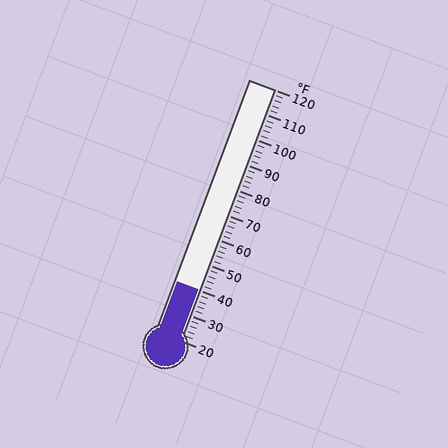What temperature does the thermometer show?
The thermometer shows approximately 40°F.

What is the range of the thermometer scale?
The thermometer scale ranges from 20°F to 120°F.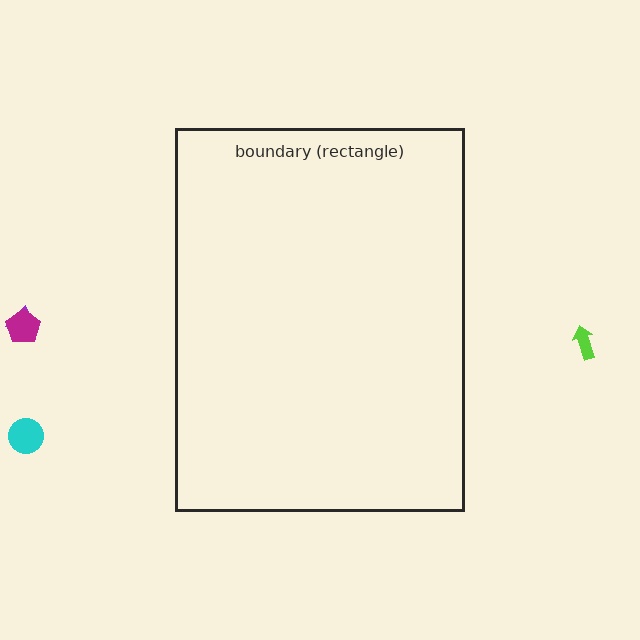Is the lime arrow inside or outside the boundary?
Outside.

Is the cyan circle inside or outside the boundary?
Outside.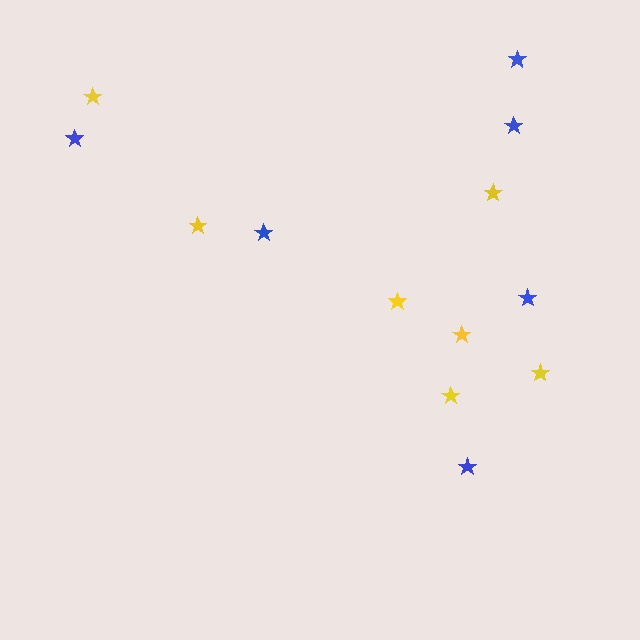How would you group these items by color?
There are 2 groups: one group of blue stars (6) and one group of yellow stars (7).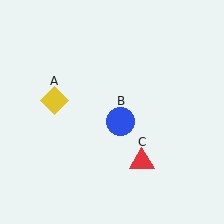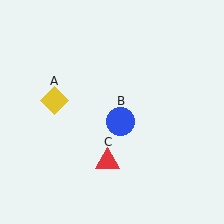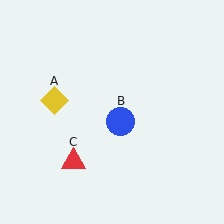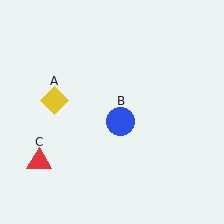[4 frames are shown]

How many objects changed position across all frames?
1 object changed position: red triangle (object C).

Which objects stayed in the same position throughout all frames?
Yellow diamond (object A) and blue circle (object B) remained stationary.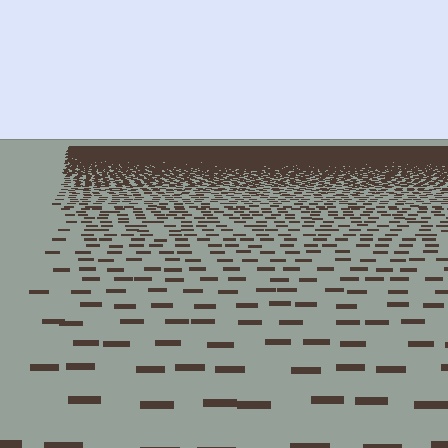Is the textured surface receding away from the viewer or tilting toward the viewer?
The surface is receding away from the viewer. Texture elements get smaller and denser toward the top.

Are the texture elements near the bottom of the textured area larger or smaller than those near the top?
Larger. Near the bottom, elements are closer to the viewer and appear at a bigger on-screen size.